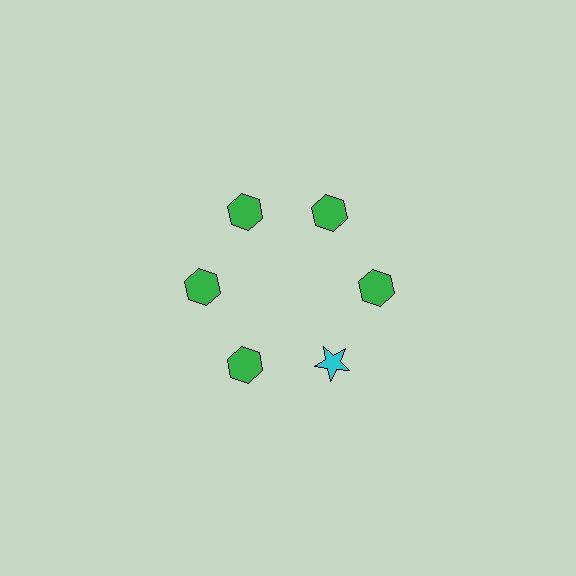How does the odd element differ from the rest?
It differs in both color (cyan instead of green) and shape (star instead of hexagon).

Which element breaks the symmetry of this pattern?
The cyan star at roughly the 5 o'clock position breaks the symmetry. All other shapes are green hexagons.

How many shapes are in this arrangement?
There are 6 shapes arranged in a ring pattern.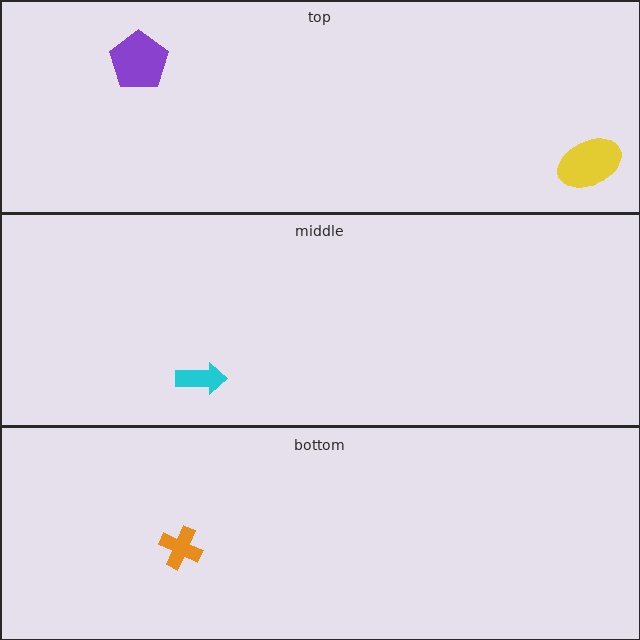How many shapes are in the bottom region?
1.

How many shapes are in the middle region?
1.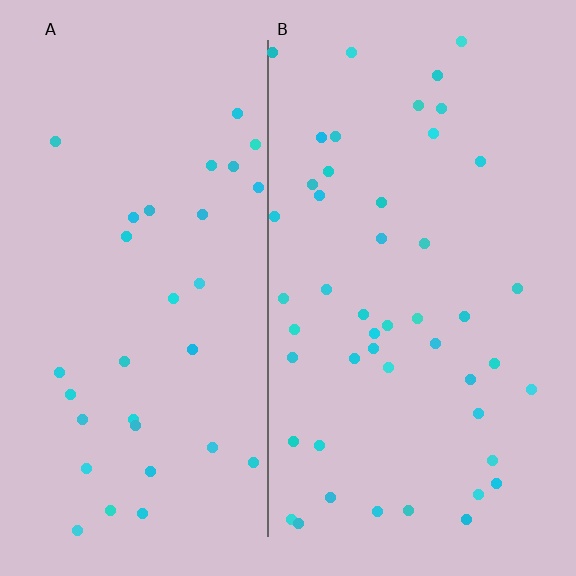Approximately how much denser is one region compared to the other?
Approximately 1.5× — region B over region A.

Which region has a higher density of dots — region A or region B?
B (the right).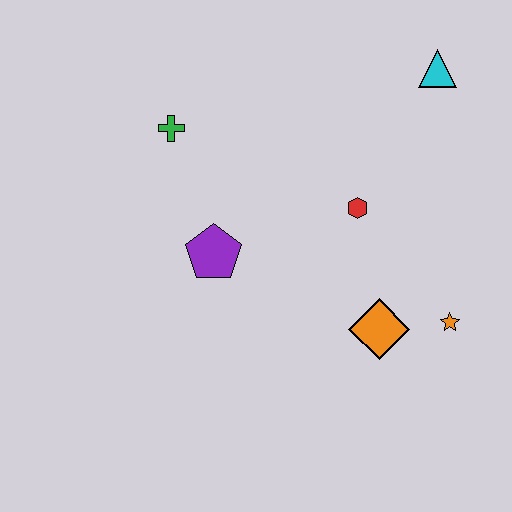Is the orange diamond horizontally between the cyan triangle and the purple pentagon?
Yes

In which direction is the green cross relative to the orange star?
The green cross is to the left of the orange star.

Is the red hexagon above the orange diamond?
Yes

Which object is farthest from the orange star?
The green cross is farthest from the orange star.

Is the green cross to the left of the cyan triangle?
Yes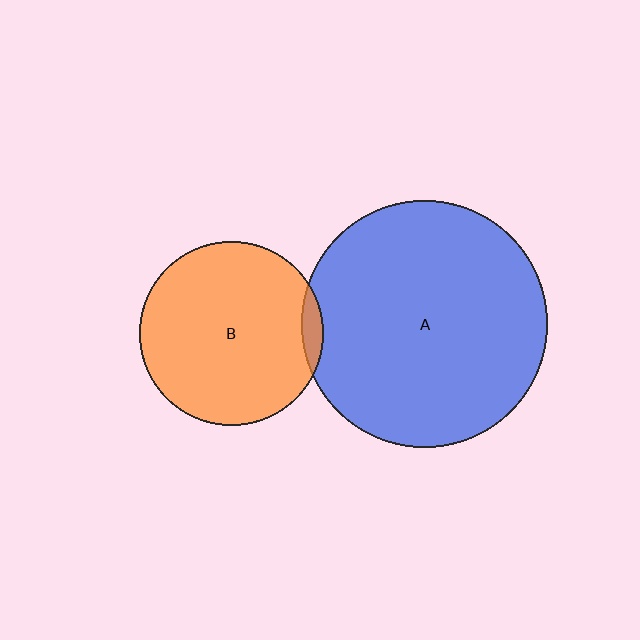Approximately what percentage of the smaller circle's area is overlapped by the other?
Approximately 5%.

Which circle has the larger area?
Circle A (blue).